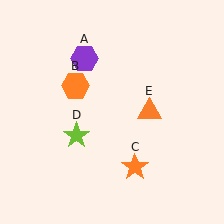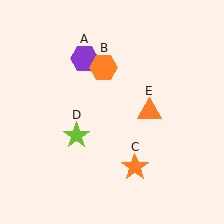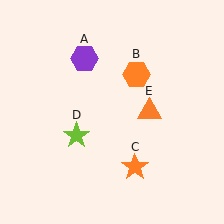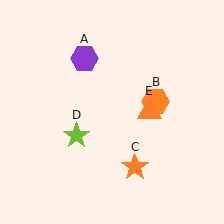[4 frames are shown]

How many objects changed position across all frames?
1 object changed position: orange hexagon (object B).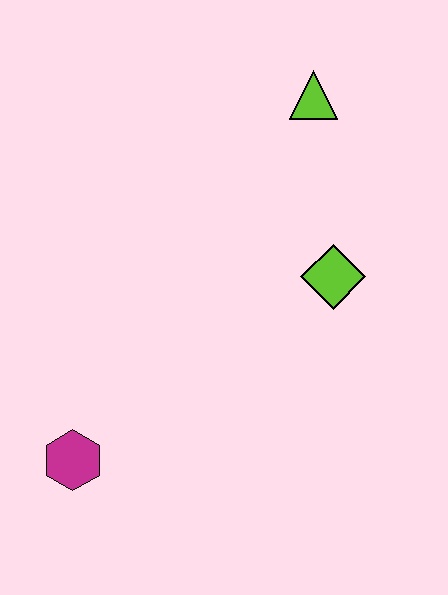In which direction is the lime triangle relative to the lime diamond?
The lime triangle is above the lime diamond.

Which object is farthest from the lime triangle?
The magenta hexagon is farthest from the lime triangle.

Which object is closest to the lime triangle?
The lime diamond is closest to the lime triangle.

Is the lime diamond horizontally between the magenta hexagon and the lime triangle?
No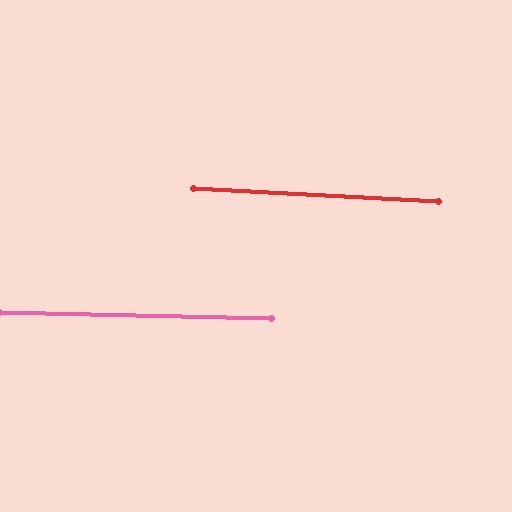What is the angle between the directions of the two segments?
Approximately 2 degrees.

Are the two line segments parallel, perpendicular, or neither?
Parallel — their directions differ by only 1.9°.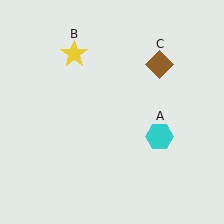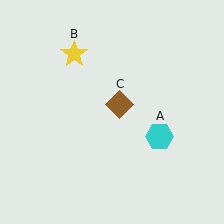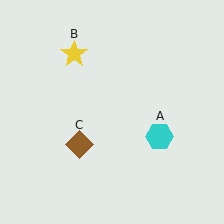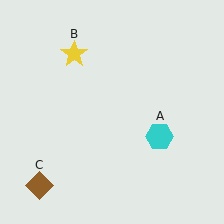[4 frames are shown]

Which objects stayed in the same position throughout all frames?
Cyan hexagon (object A) and yellow star (object B) remained stationary.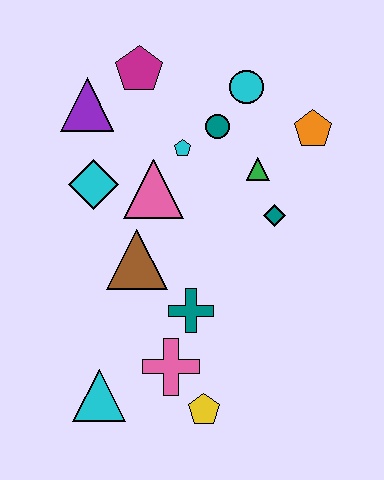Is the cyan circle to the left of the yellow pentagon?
No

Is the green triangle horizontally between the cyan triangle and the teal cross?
No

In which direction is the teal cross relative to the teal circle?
The teal cross is below the teal circle.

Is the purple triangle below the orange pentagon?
No